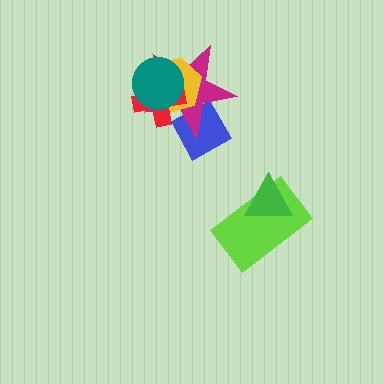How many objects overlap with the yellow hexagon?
4 objects overlap with the yellow hexagon.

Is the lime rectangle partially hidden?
Yes, it is partially covered by another shape.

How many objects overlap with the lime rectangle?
1 object overlaps with the lime rectangle.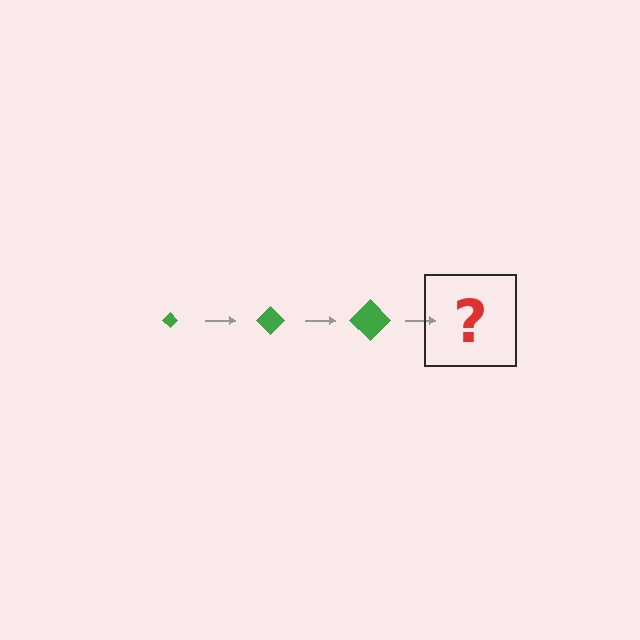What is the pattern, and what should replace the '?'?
The pattern is that the diamond gets progressively larger each step. The '?' should be a green diamond, larger than the previous one.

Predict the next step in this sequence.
The next step is a green diamond, larger than the previous one.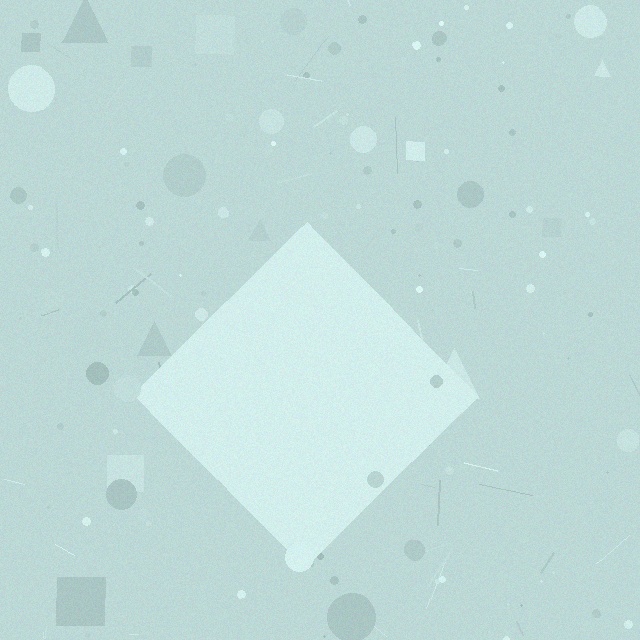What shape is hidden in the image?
A diamond is hidden in the image.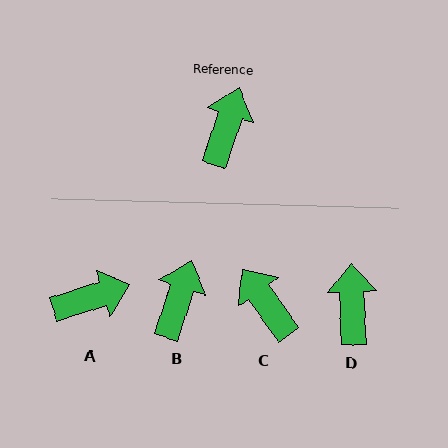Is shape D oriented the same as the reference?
No, it is off by about 20 degrees.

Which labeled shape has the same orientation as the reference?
B.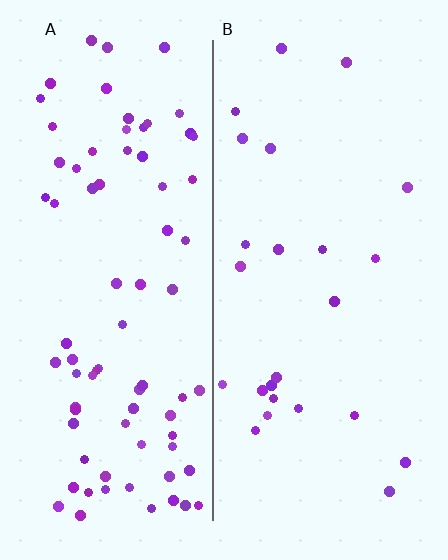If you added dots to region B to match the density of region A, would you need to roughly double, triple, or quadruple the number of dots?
Approximately triple.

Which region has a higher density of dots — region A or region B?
A (the left).